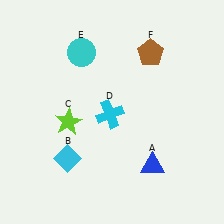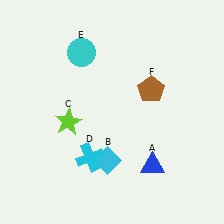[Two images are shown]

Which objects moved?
The objects that moved are: the cyan diamond (B), the cyan cross (D), the brown pentagon (F).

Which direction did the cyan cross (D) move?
The cyan cross (D) moved down.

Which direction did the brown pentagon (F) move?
The brown pentagon (F) moved down.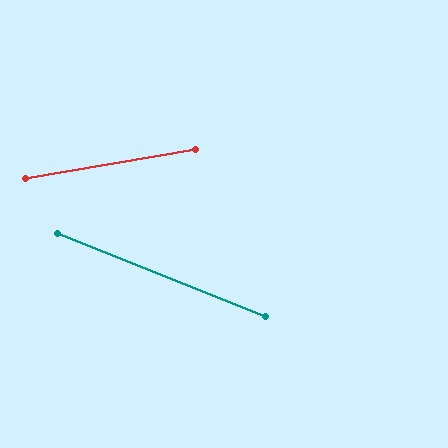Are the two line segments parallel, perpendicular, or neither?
Neither parallel nor perpendicular — they differ by about 31°.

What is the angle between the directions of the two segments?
Approximately 31 degrees.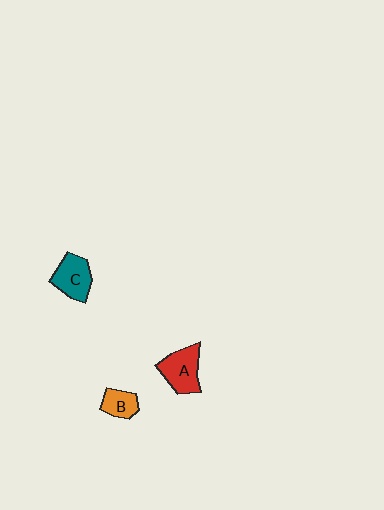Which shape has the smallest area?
Shape B (orange).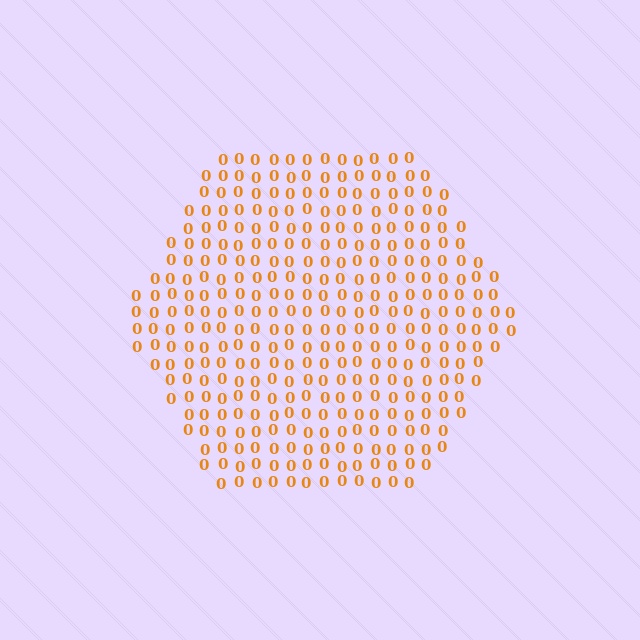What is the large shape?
The large shape is a hexagon.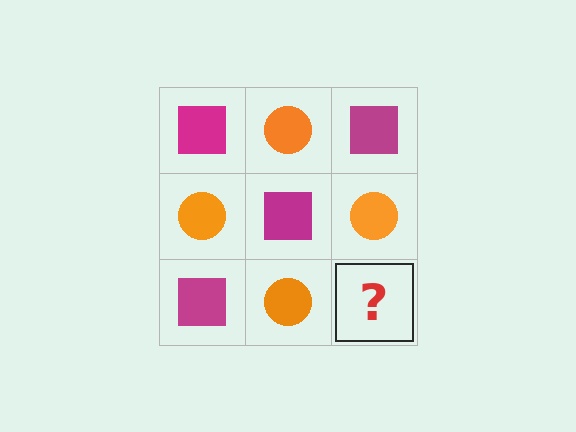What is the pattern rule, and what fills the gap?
The rule is that it alternates magenta square and orange circle in a checkerboard pattern. The gap should be filled with a magenta square.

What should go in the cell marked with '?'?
The missing cell should contain a magenta square.